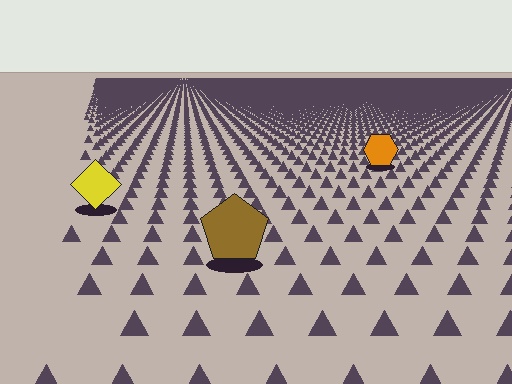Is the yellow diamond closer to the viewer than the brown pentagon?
No. The brown pentagon is closer — you can tell from the texture gradient: the ground texture is coarser near it.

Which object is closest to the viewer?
The brown pentagon is closest. The texture marks near it are larger and more spread out.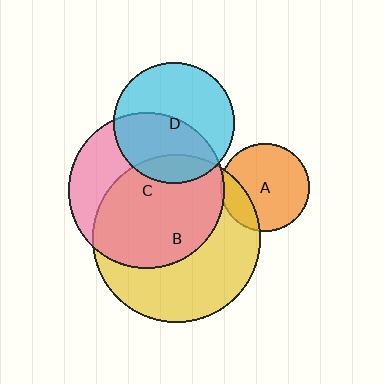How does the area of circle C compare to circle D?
Approximately 1.7 times.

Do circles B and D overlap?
Yes.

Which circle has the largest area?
Circle B (yellow).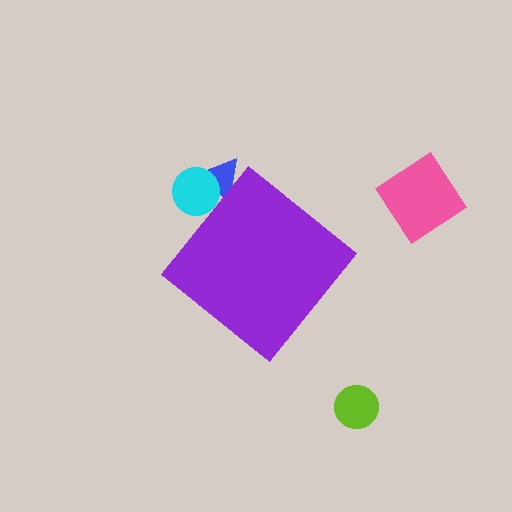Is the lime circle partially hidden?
No, the lime circle is fully visible.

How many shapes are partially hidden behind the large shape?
2 shapes are partially hidden.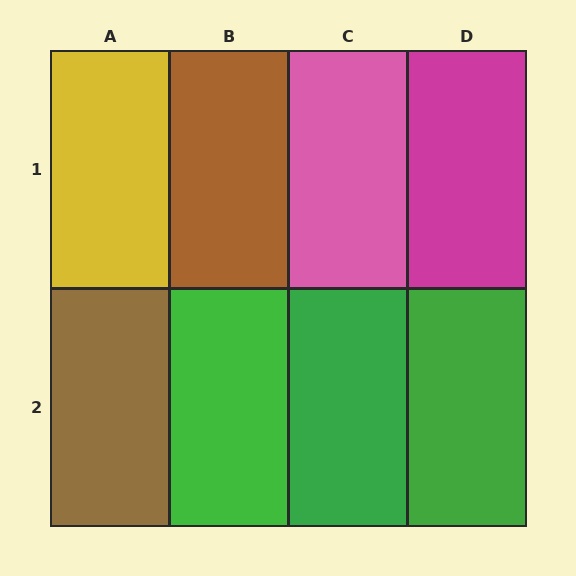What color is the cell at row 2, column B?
Green.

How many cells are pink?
1 cell is pink.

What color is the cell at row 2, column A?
Brown.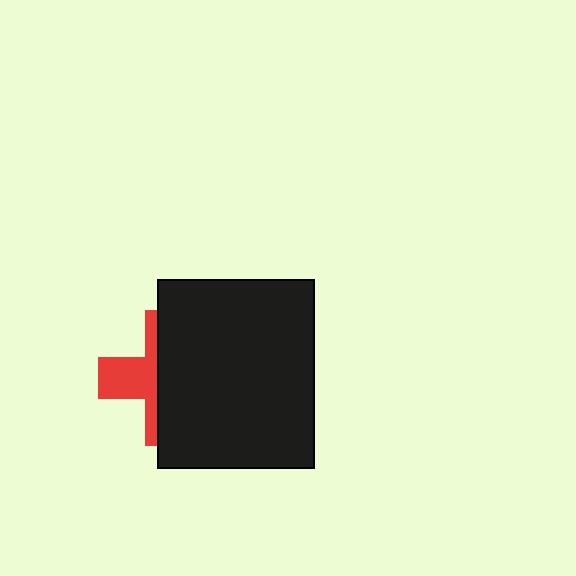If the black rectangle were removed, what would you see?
You would see the complete red cross.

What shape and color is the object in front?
The object in front is a black rectangle.